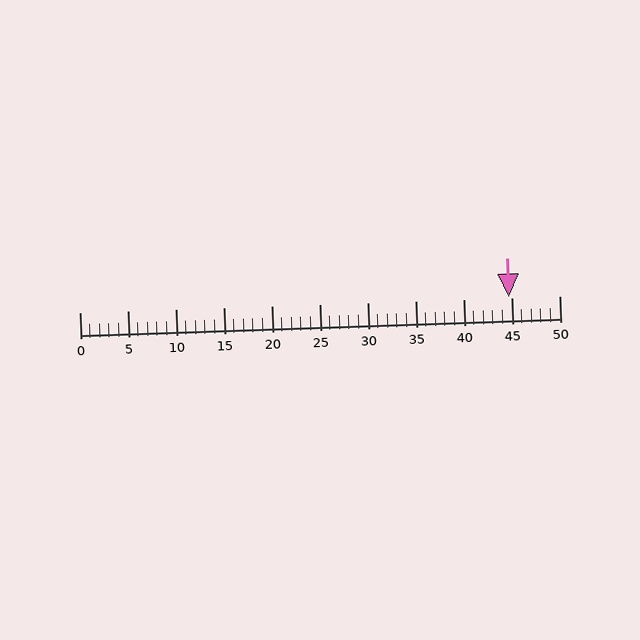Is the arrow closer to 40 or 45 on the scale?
The arrow is closer to 45.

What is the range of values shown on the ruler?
The ruler shows values from 0 to 50.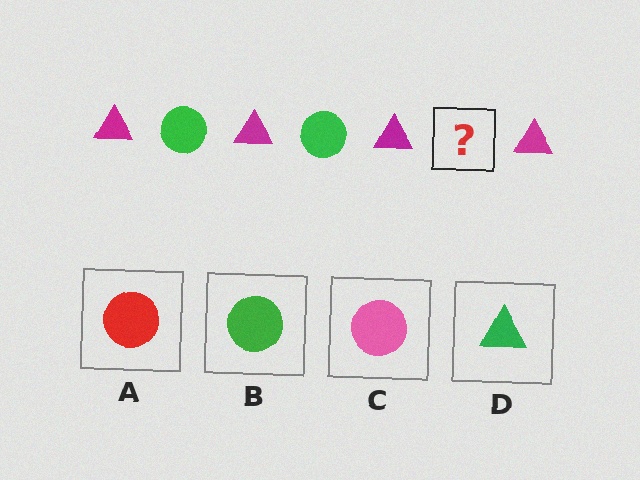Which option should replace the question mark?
Option B.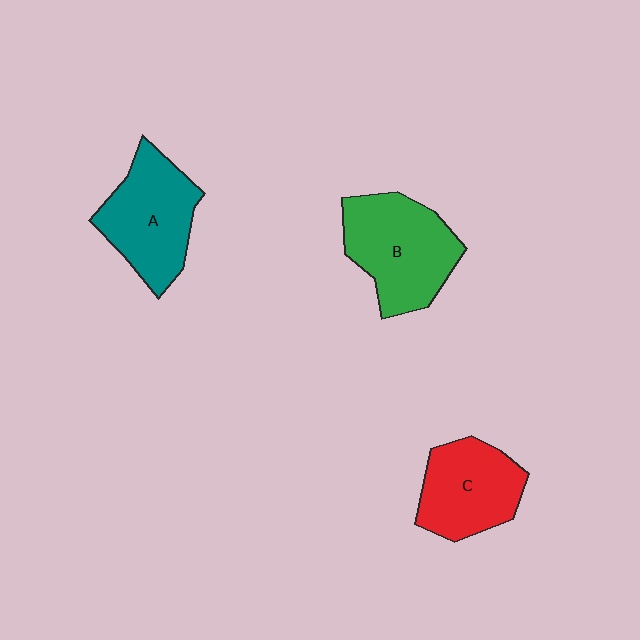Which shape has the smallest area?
Shape C (red).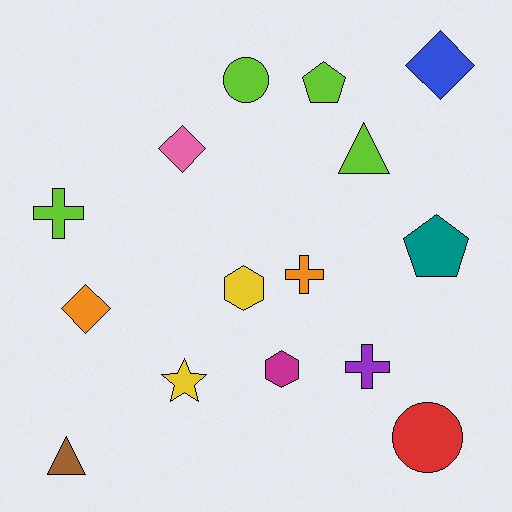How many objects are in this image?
There are 15 objects.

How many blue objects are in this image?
There is 1 blue object.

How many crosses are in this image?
There are 3 crosses.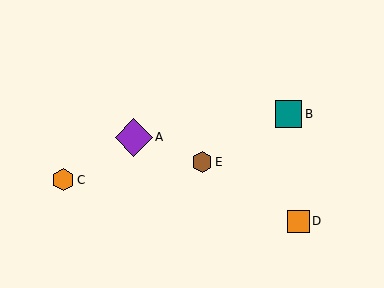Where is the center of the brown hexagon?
The center of the brown hexagon is at (202, 162).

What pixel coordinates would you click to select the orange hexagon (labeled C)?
Click at (63, 180) to select the orange hexagon C.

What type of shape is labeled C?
Shape C is an orange hexagon.